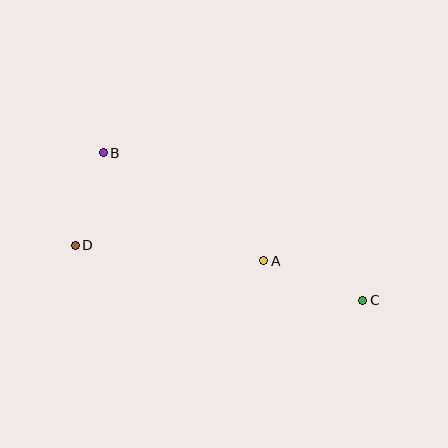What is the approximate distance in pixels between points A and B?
The distance between A and B is approximately 194 pixels.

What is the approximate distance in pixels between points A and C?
The distance between A and C is approximately 106 pixels.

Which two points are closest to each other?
Points B and D are closest to each other.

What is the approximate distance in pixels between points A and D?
The distance between A and D is approximately 189 pixels.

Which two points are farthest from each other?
Points B and C are farthest from each other.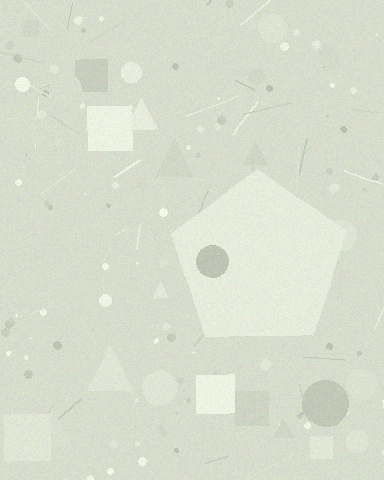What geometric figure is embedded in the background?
A pentagon is embedded in the background.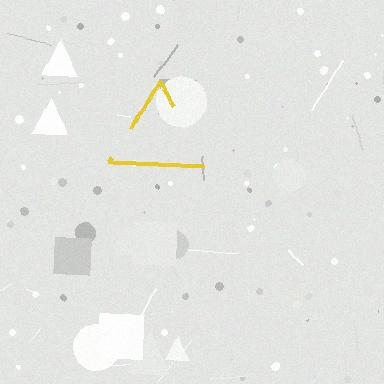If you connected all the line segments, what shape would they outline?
They would outline a triangle.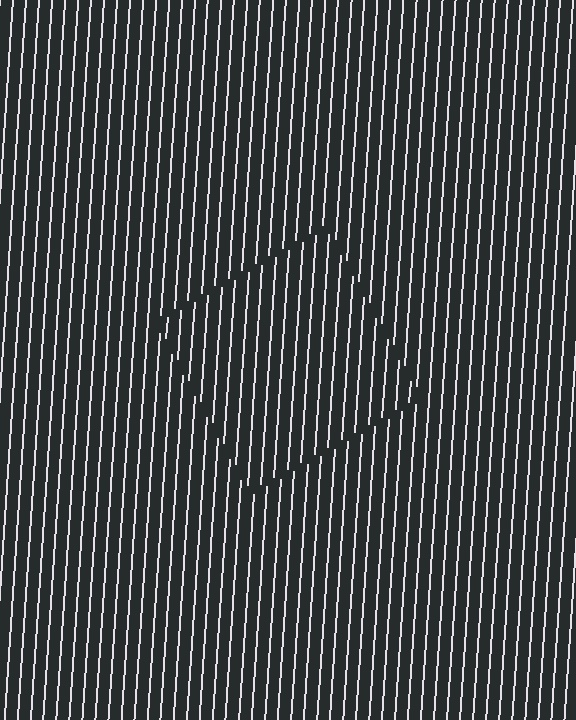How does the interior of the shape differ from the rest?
The interior of the shape contains the same grating, shifted by half a period — the contour is defined by the phase discontinuity where line-ends from the inner and outer gratings abut.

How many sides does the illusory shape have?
4 sides — the line-ends trace a square.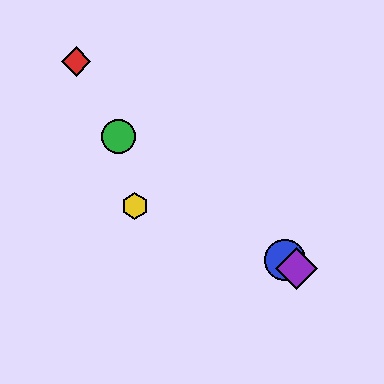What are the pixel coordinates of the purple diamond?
The purple diamond is at (297, 269).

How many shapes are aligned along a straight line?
3 shapes (the blue circle, the green circle, the purple diamond) are aligned along a straight line.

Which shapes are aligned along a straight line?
The blue circle, the green circle, the purple diamond are aligned along a straight line.